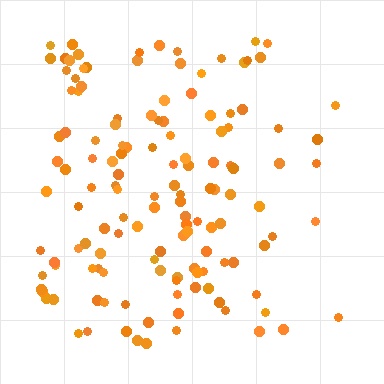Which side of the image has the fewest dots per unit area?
The right.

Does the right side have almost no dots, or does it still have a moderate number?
Still a moderate number, just noticeably fewer than the left.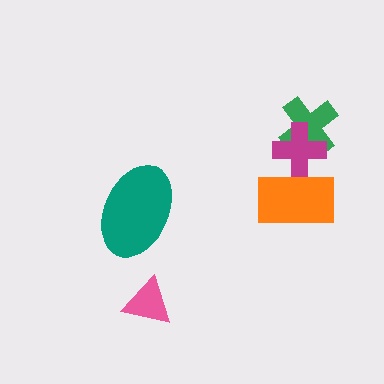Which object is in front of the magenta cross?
The orange rectangle is in front of the magenta cross.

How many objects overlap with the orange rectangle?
1 object overlaps with the orange rectangle.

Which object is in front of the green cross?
The magenta cross is in front of the green cross.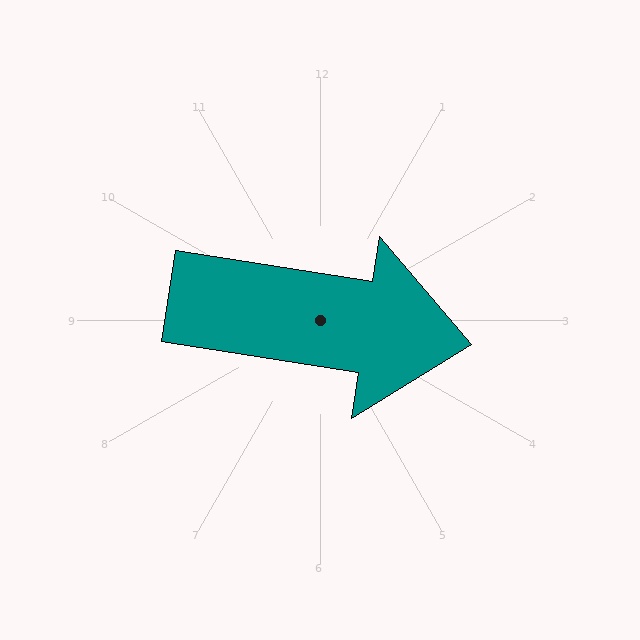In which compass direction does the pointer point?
East.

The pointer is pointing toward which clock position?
Roughly 3 o'clock.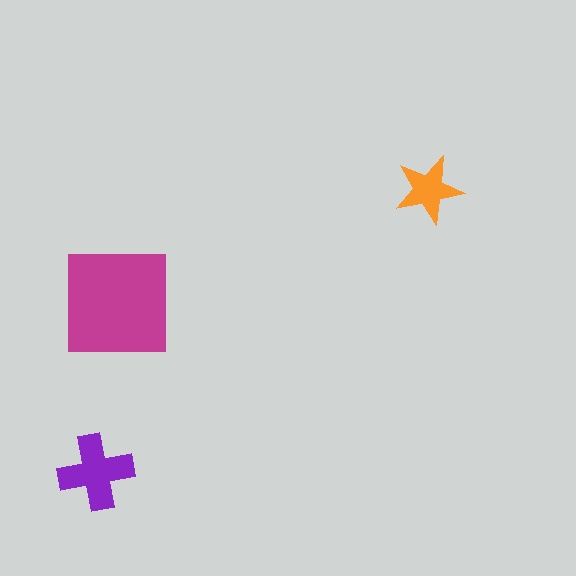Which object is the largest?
The magenta square.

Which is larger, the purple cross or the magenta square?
The magenta square.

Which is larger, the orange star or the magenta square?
The magenta square.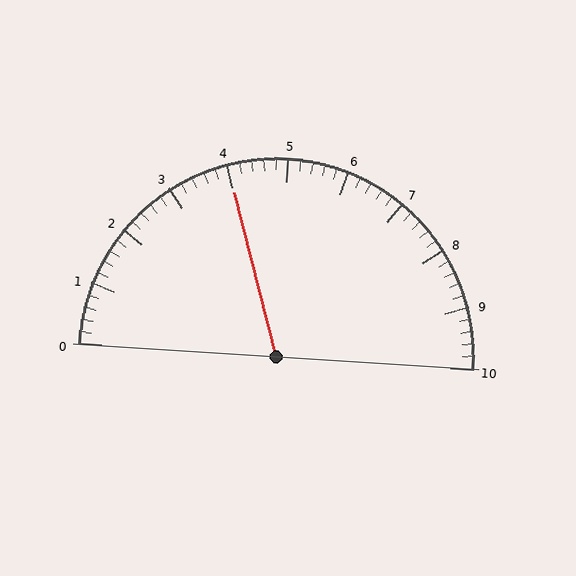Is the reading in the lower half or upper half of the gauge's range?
The reading is in the lower half of the range (0 to 10).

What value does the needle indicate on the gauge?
The needle indicates approximately 4.0.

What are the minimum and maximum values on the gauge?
The gauge ranges from 0 to 10.